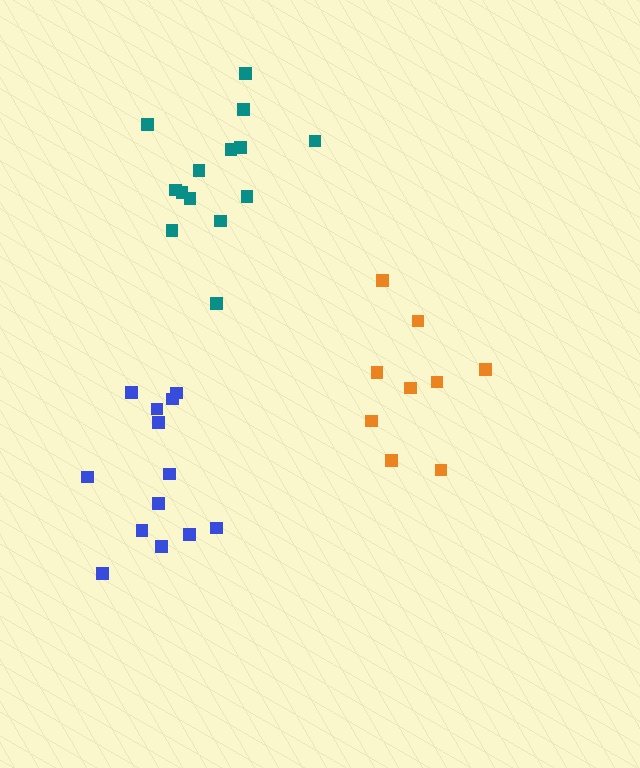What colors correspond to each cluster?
The clusters are colored: blue, teal, orange.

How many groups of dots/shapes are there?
There are 3 groups.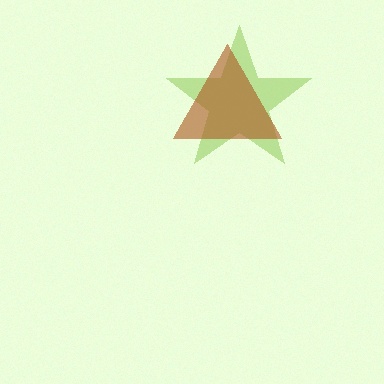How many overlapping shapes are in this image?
There are 2 overlapping shapes in the image.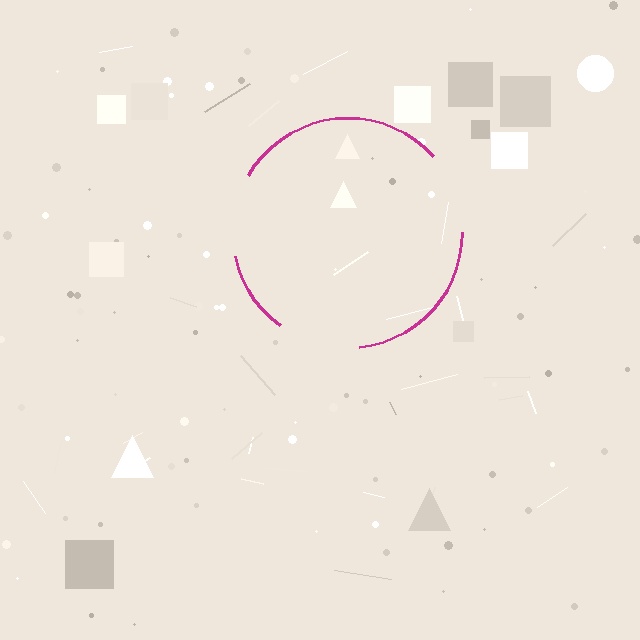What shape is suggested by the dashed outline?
The dashed outline suggests a circle.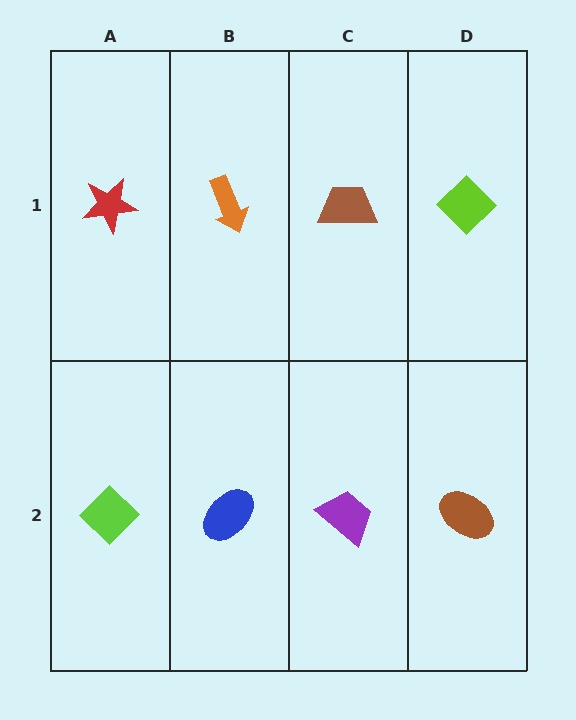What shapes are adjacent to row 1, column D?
A brown ellipse (row 2, column D), a brown trapezoid (row 1, column C).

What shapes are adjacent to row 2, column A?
A red star (row 1, column A), a blue ellipse (row 2, column B).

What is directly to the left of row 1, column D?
A brown trapezoid.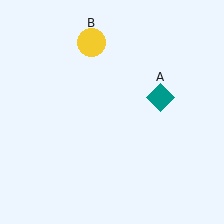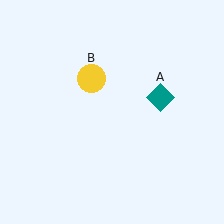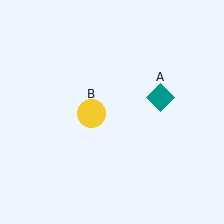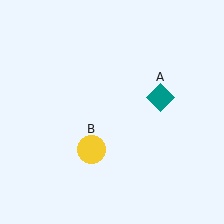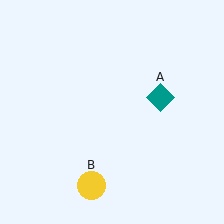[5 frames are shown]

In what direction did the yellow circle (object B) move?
The yellow circle (object B) moved down.